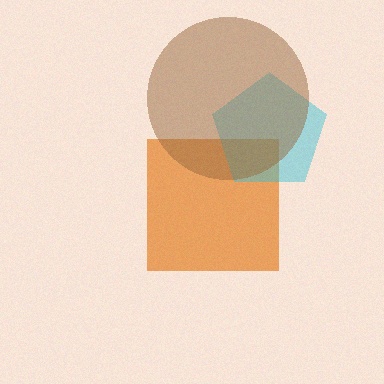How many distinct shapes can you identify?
There are 3 distinct shapes: an orange square, a cyan pentagon, a brown circle.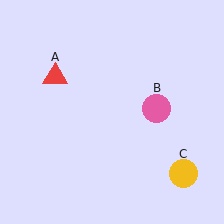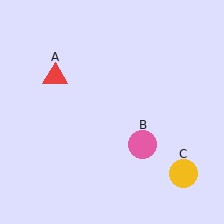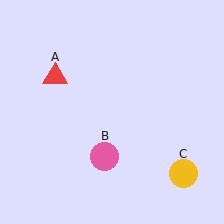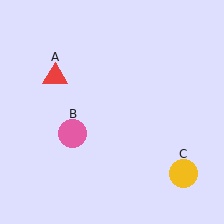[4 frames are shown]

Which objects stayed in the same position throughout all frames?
Red triangle (object A) and yellow circle (object C) remained stationary.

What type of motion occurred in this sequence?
The pink circle (object B) rotated clockwise around the center of the scene.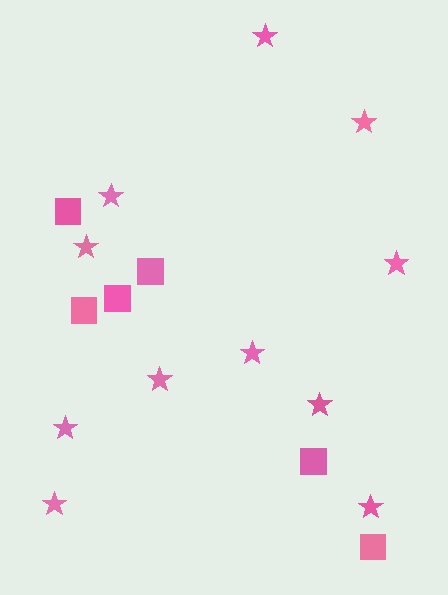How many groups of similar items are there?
There are 2 groups: one group of stars (11) and one group of squares (6).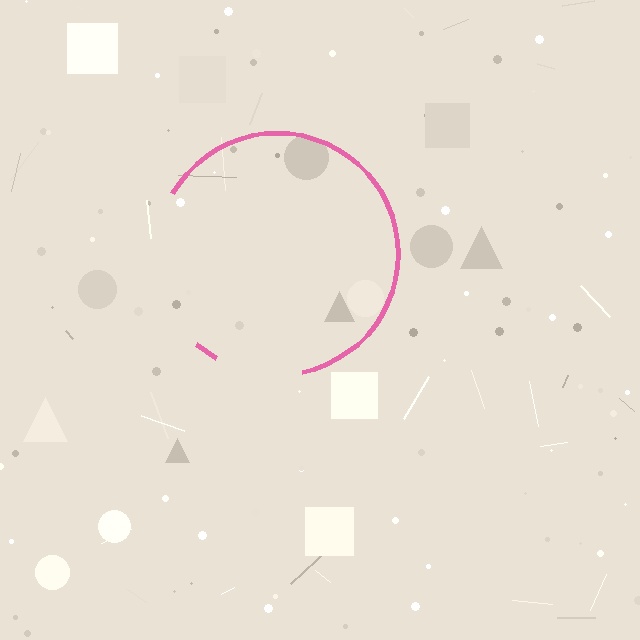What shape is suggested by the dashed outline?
The dashed outline suggests a circle.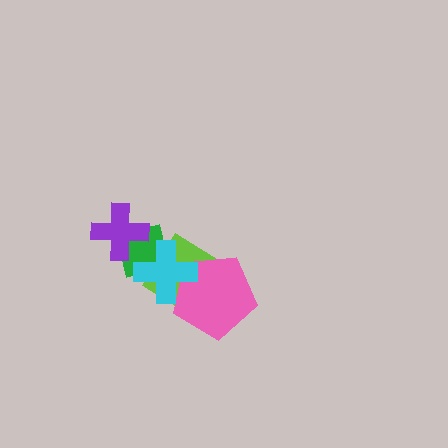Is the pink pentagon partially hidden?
Yes, it is partially covered by another shape.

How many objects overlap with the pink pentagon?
2 objects overlap with the pink pentagon.